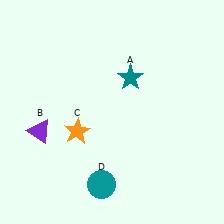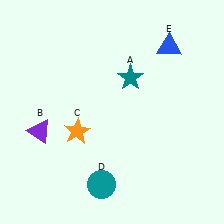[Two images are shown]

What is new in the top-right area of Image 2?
A blue triangle (E) was added in the top-right area of Image 2.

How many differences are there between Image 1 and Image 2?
There is 1 difference between the two images.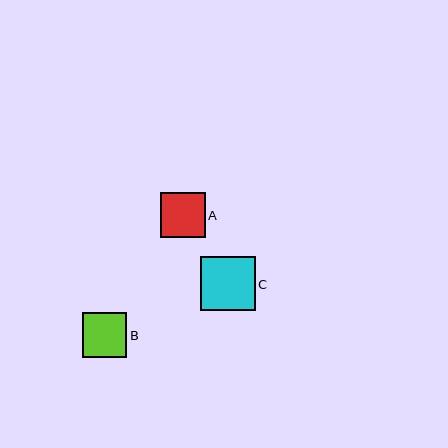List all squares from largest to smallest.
From largest to smallest: C, A, B.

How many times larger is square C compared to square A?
Square C is approximately 1.2 times the size of square A.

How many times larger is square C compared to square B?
Square C is approximately 1.2 times the size of square B.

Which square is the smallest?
Square B is the smallest with a size of approximately 44 pixels.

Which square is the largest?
Square C is the largest with a size of approximately 54 pixels.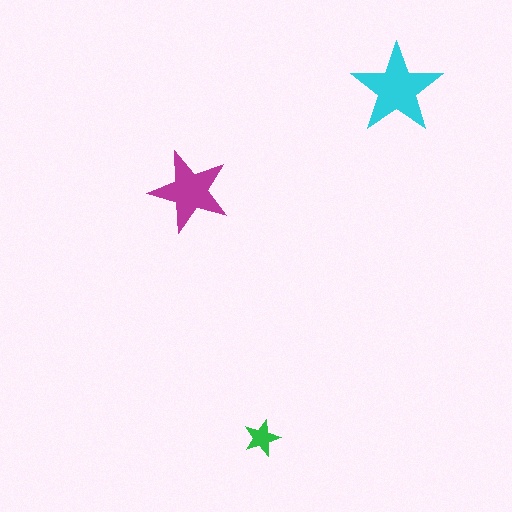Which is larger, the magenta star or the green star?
The magenta one.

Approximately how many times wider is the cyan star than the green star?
About 2.5 times wider.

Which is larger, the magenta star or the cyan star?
The cyan one.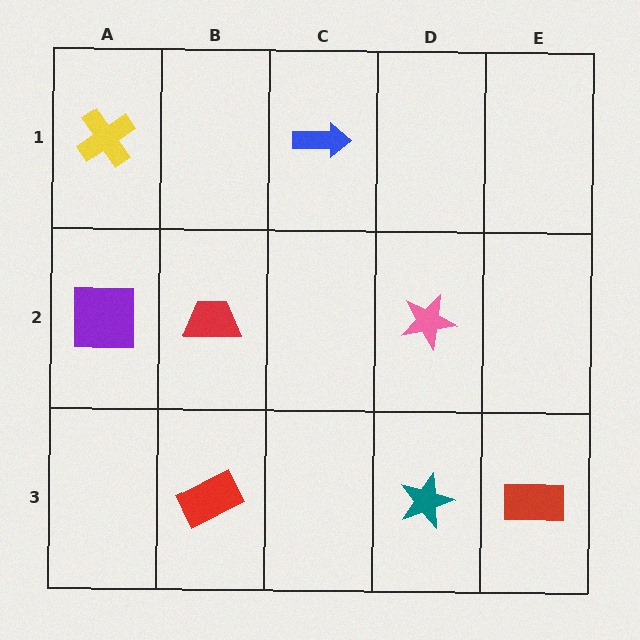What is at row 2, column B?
A red trapezoid.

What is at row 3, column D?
A teal star.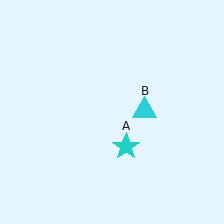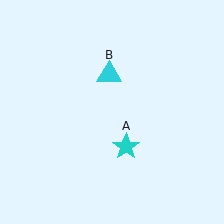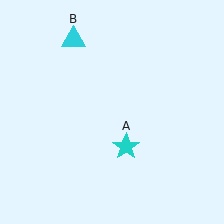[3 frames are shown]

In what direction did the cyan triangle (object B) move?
The cyan triangle (object B) moved up and to the left.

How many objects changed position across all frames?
1 object changed position: cyan triangle (object B).